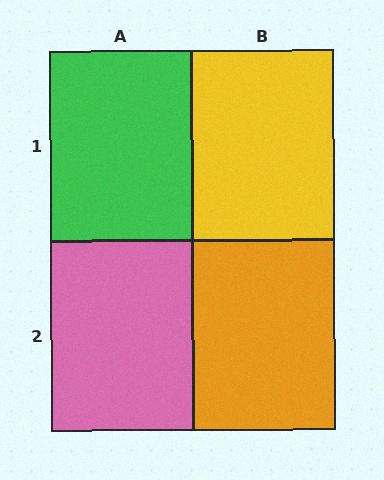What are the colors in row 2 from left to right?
Pink, orange.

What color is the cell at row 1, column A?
Green.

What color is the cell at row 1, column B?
Yellow.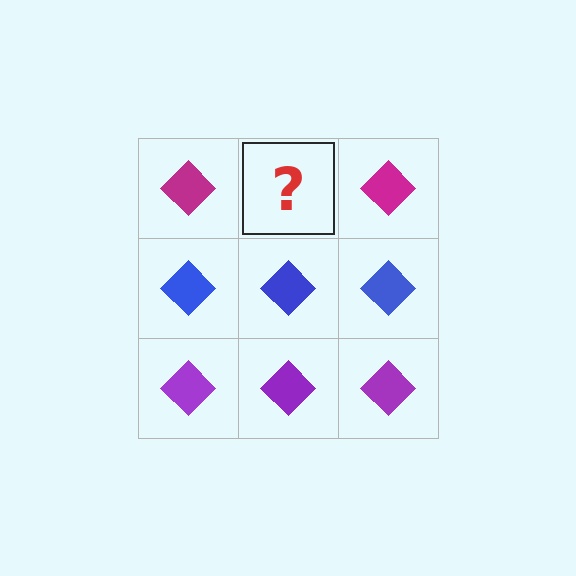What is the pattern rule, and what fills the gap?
The rule is that each row has a consistent color. The gap should be filled with a magenta diamond.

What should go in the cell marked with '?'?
The missing cell should contain a magenta diamond.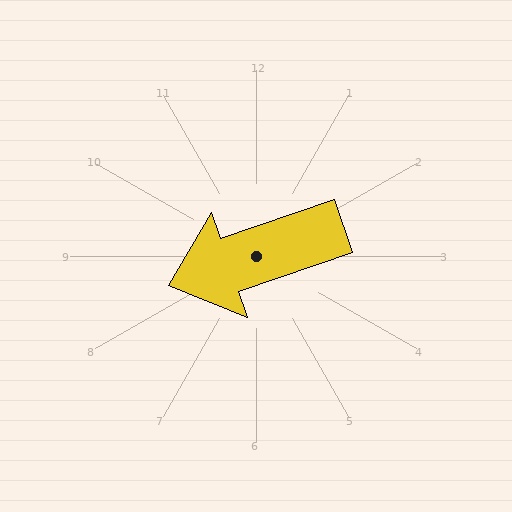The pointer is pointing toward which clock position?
Roughly 8 o'clock.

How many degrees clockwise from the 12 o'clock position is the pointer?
Approximately 251 degrees.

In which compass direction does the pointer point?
West.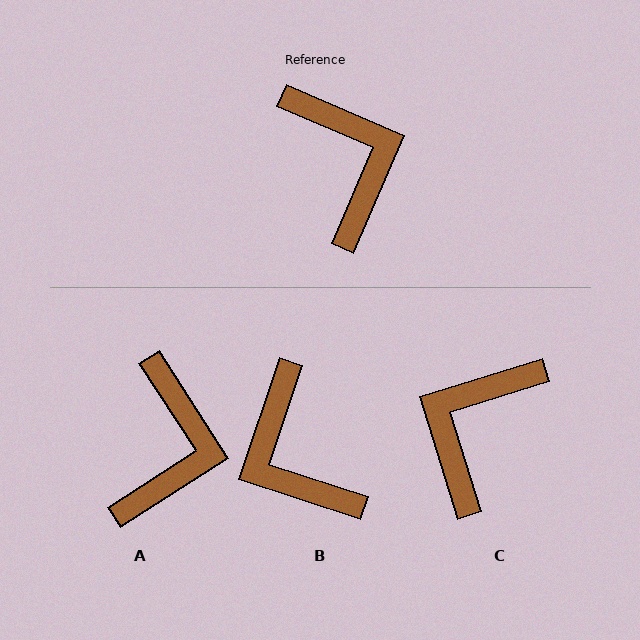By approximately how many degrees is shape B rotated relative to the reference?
Approximately 175 degrees clockwise.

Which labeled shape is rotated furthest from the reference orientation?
B, about 175 degrees away.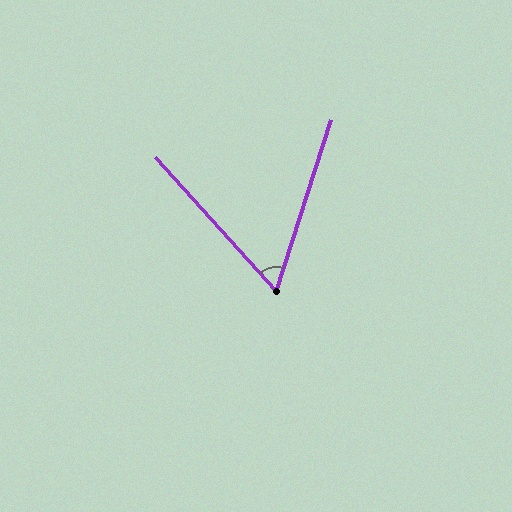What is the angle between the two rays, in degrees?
Approximately 60 degrees.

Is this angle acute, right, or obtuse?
It is acute.